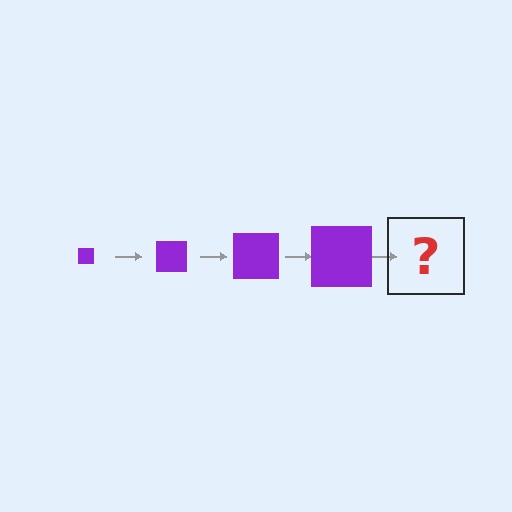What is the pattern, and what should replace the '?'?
The pattern is that the square gets progressively larger each step. The '?' should be a purple square, larger than the previous one.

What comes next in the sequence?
The next element should be a purple square, larger than the previous one.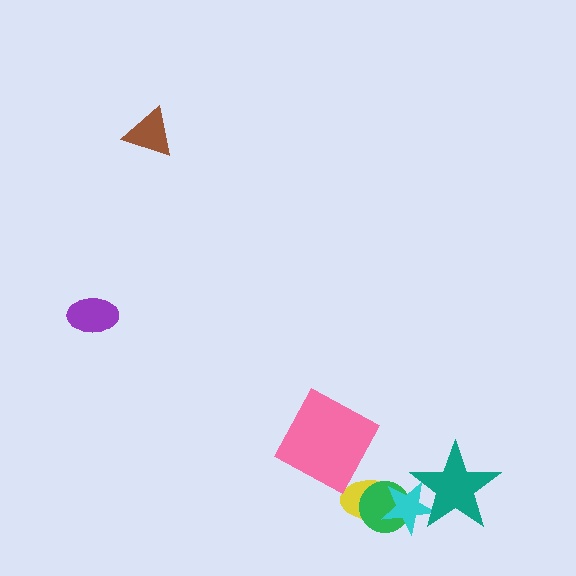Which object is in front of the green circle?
The cyan star is in front of the green circle.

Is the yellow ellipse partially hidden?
Yes, it is partially covered by another shape.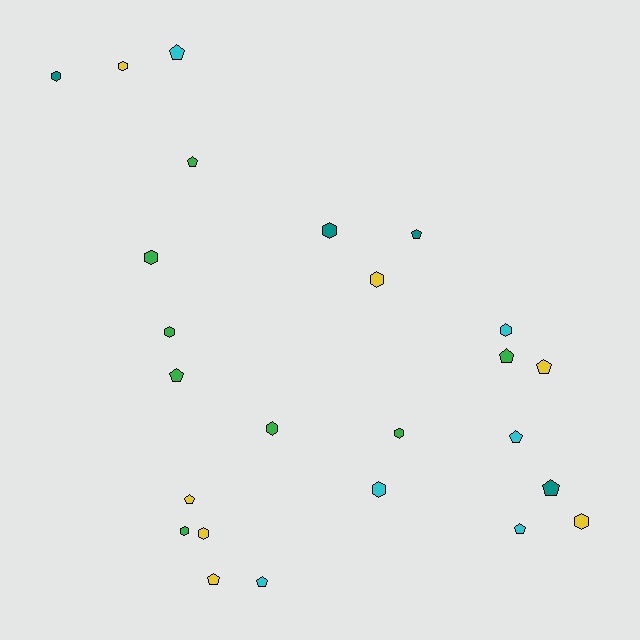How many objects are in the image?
There are 25 objects.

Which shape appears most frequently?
Hexagon, with 13 objects.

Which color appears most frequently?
Green, with 8 objects.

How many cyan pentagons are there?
There are 4 cyan pentagons.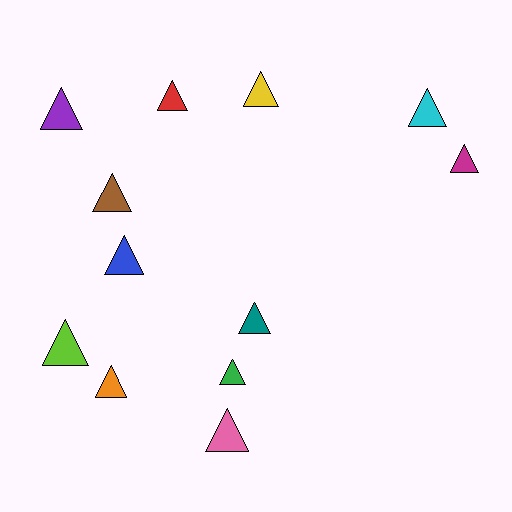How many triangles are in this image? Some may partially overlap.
There are 12 triangles.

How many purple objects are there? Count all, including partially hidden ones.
There is 1 purple object.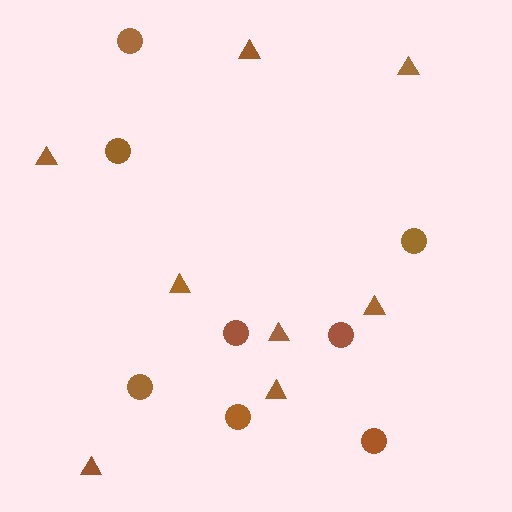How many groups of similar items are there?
There are 2 groups: one group of triangles (8) and one group of circles (8).